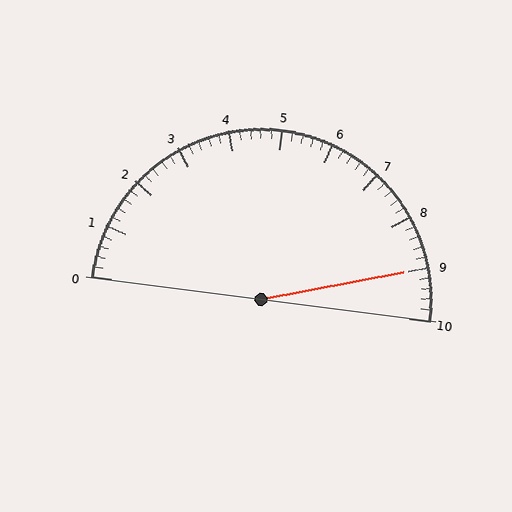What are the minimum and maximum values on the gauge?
The gauge ranges from 0 to 10.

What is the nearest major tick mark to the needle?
The nearest major tick mark is 9.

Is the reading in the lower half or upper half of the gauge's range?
The reading is in the upper half of the range (0 to 10).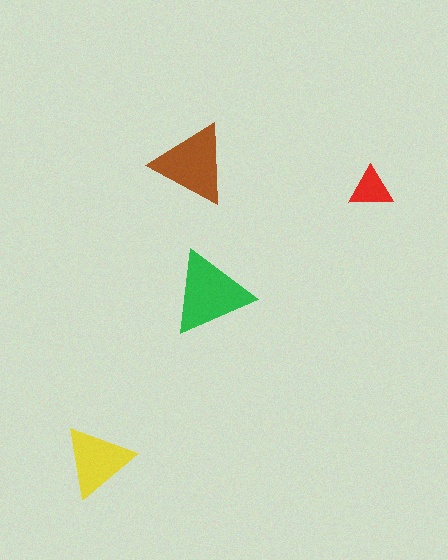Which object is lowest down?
The yellow triangle is bottommost.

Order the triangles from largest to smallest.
the green one, the brown one, the yellow one, the red one.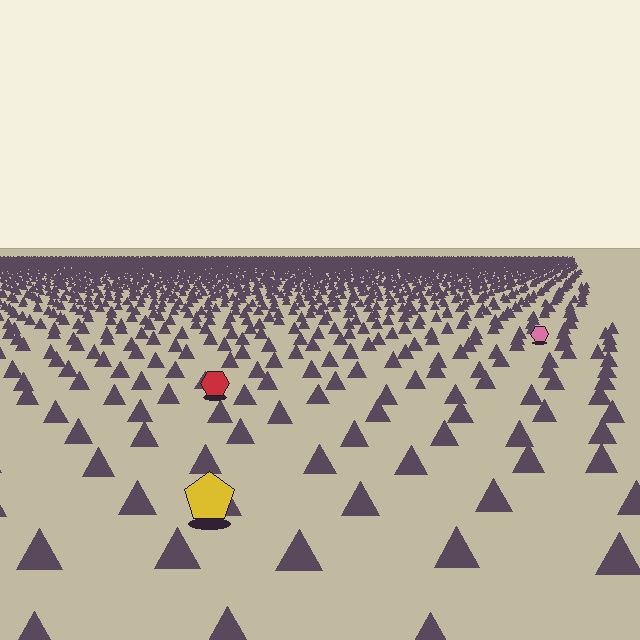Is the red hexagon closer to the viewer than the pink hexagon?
Yes. The red hexagon is closer — you can tell from the texture gradient: the ground texture is coarser near it.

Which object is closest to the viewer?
The yellow pentagon is closest. The texture marks near it are larger and more spread out.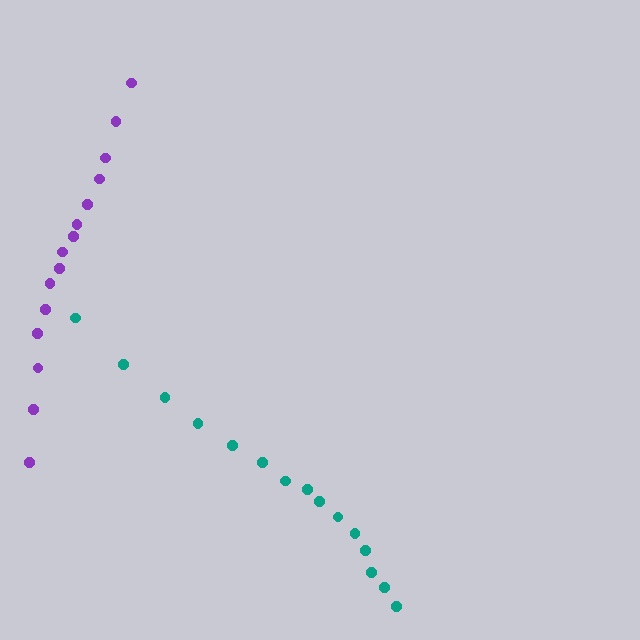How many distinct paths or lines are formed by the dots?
There are 2 distinct paths.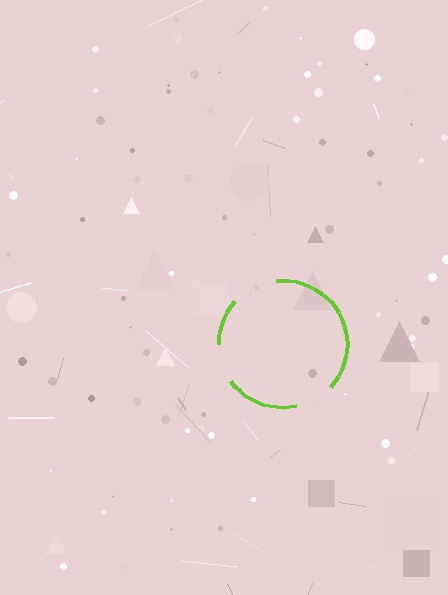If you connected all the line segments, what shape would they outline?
They would outline a circle.